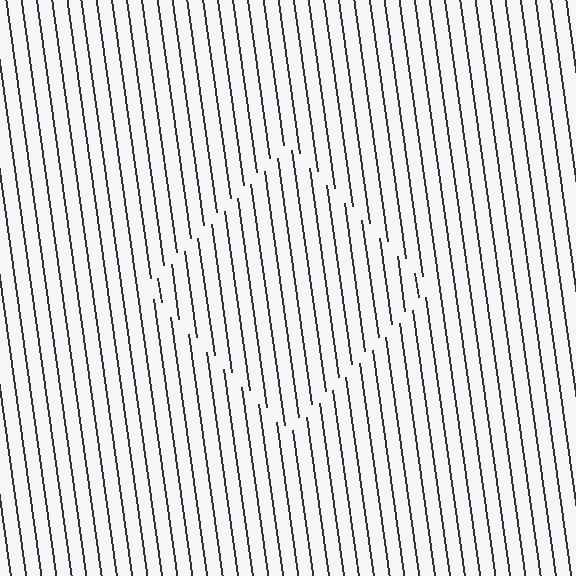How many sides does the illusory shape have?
4 sides — the line-ends trace a square.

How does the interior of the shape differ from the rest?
The interior of the shape contains the same grating, shifted by half a period — the contour is defined by the phase discontinuity where line-ends from the inner and outer gratings abut.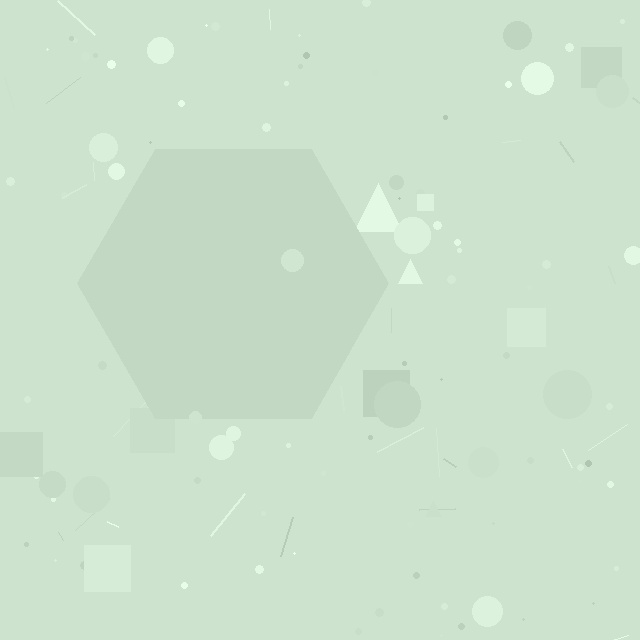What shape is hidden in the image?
A hexagon is hidden in the image.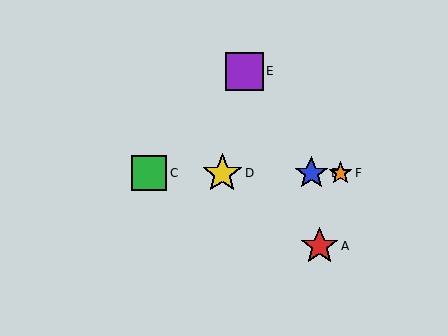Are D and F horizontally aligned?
Yes, both are at y≈173.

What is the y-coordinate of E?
Object E is at y≈71.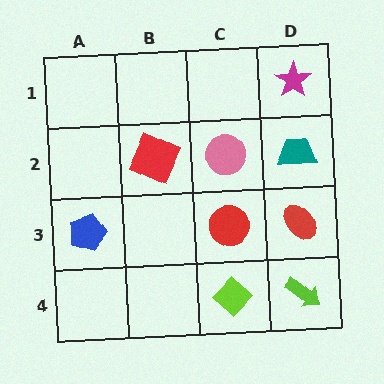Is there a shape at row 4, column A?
No, that cell is empty.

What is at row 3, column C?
A red circle.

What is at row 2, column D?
A teal trapezoid.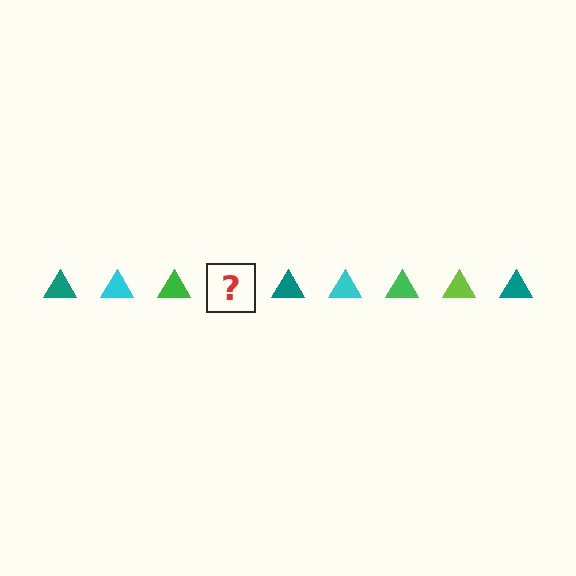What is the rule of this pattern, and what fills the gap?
The rule is that the pattern cycles through teal, cyan, green, lime triangles. The gap should be filled with a lime triangle.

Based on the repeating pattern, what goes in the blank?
The blank should be a lime triangle.